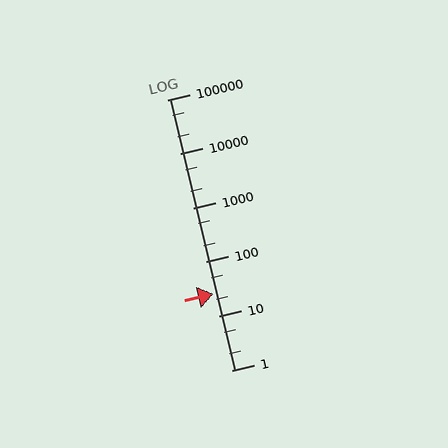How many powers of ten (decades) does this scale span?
The scale spans 5 decades, from 1 to 100000.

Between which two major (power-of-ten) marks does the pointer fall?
The pointer is between 10 and 100.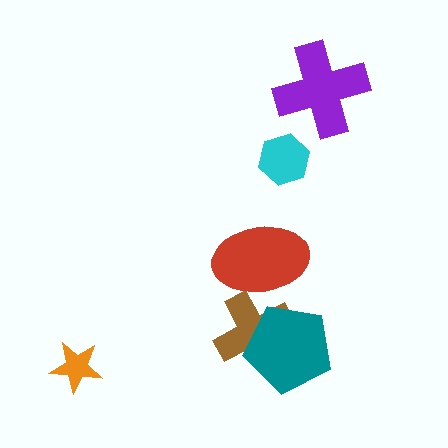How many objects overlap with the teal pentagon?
1 object overlaps with the teal pentagon.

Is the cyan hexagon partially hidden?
No, no other shape covers it.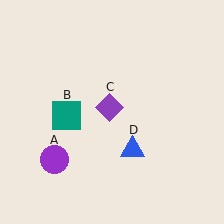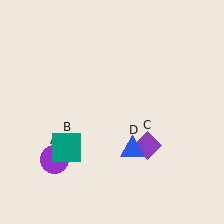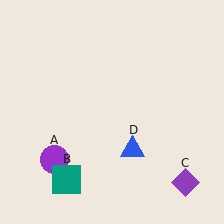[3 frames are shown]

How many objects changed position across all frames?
2 objects changed position: teal square (object B), purple diamond (object C).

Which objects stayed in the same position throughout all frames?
Purple circle (object A) and blue triangle (object D) remained stationary.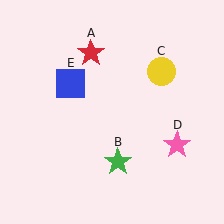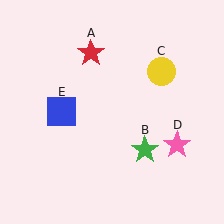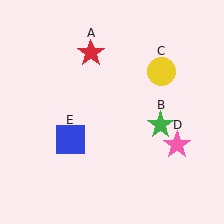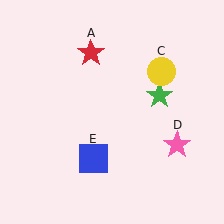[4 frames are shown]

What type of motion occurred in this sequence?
The green star (object B), blue square (object E) rotated counterclockwise around the center of the scene.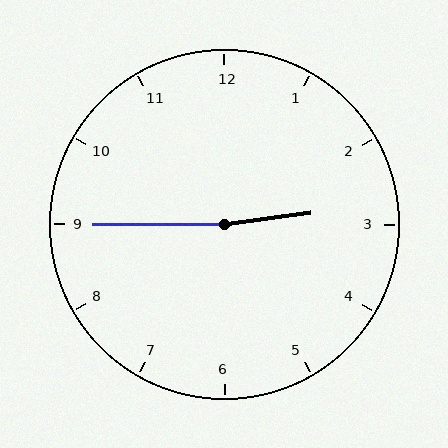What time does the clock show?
2:45.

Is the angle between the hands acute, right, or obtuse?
It is obtuse.